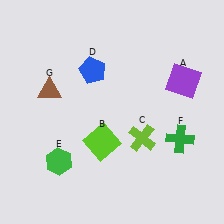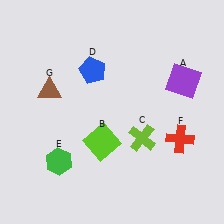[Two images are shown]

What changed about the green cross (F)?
In Image 1, F is green. In Image 2, it changed to red.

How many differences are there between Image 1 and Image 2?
There is 1 difference between the two images.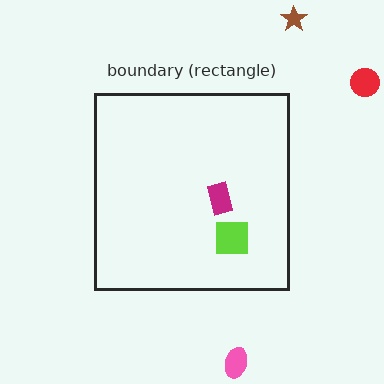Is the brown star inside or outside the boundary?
Outside.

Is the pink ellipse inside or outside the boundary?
Outside.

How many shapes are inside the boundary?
2 inside, 3 outside.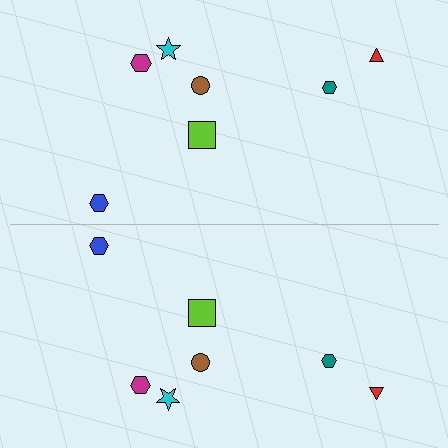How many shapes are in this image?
There are 14 shapes in this image.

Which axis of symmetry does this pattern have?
The pattern has a horizontal axis of symmetry running through the center of the image.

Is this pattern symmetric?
Yes, this pattern has bilateral (reflection) symmetry.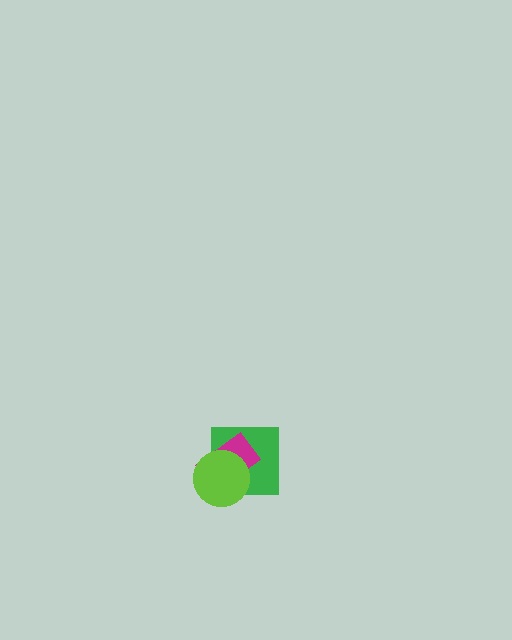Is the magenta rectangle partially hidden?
Yes, it is partially covered by another shape.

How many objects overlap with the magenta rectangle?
2 objects overlap with the magenta rectangle.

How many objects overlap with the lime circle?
2 objects overlap with the lime circle.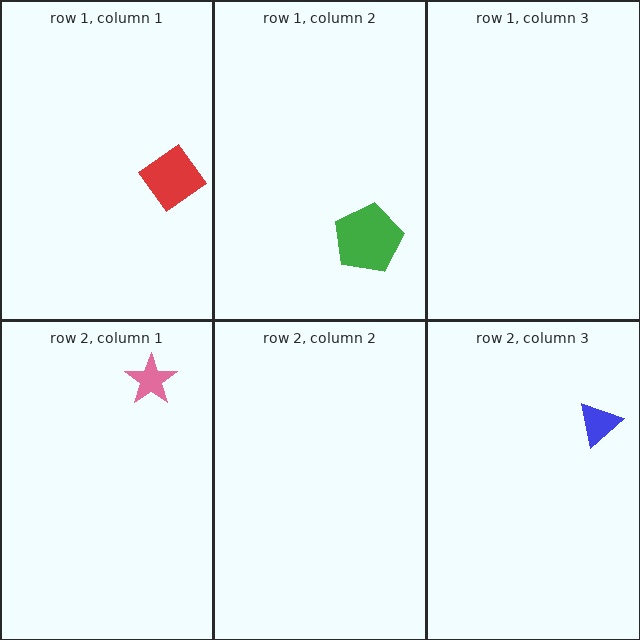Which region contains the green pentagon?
The row 1, column 2 region.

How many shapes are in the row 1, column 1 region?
1.